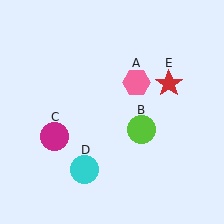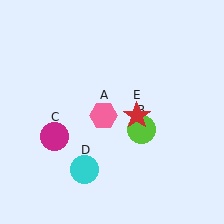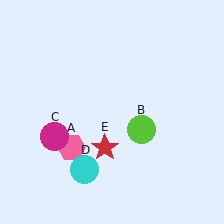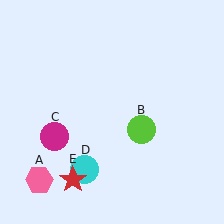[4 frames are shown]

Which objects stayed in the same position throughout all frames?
Lime circle (object B) and magenta circle (object C) and cyan circle (object D) remained stationary.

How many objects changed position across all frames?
2 objects changed position: pink hexagon (object A), red star (object E).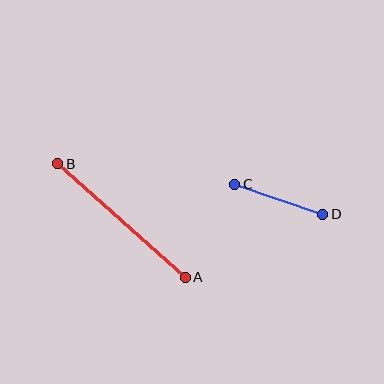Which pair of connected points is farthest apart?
Points A and B are farthest apart.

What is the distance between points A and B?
The distance is approximately 171 pixels.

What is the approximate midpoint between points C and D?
The midpoint is at approximately (279, 199) pixels.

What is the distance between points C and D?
The distance is approximately 93 pixels.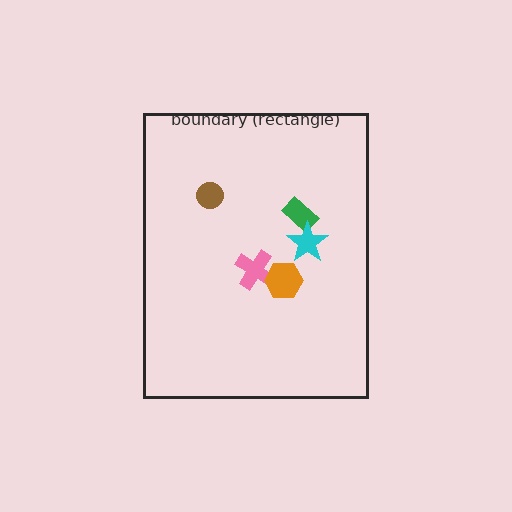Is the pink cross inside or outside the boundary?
Inside.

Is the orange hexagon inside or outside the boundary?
Inside.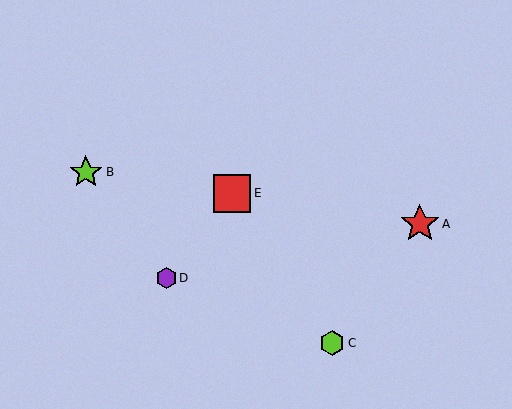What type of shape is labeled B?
Shape B is a lime star.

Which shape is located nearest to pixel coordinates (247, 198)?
The red square (labeled E) at (232, 193) is nearest to that location.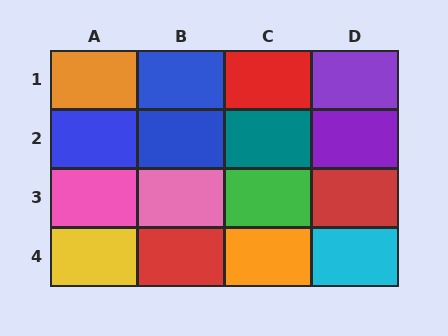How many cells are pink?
2 cells are pink.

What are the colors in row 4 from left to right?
Yellow, red, orange, cyan.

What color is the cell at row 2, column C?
Teal.